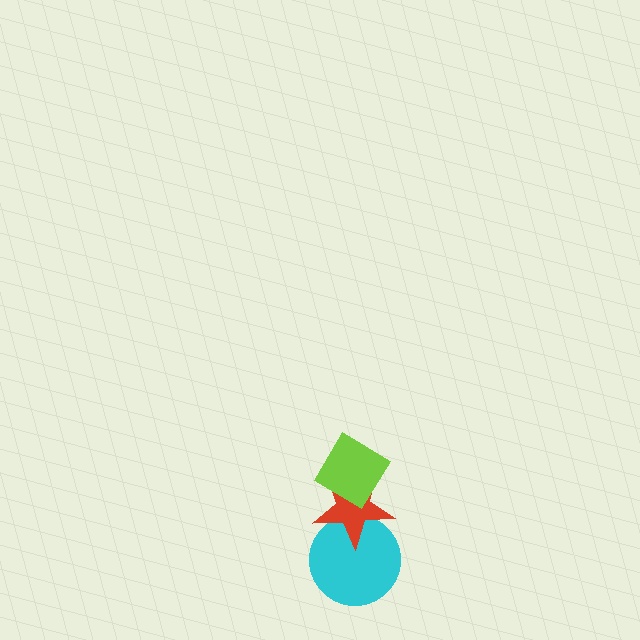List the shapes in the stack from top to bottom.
From top to bottom: the lime diamond, the red star, the cyan circle.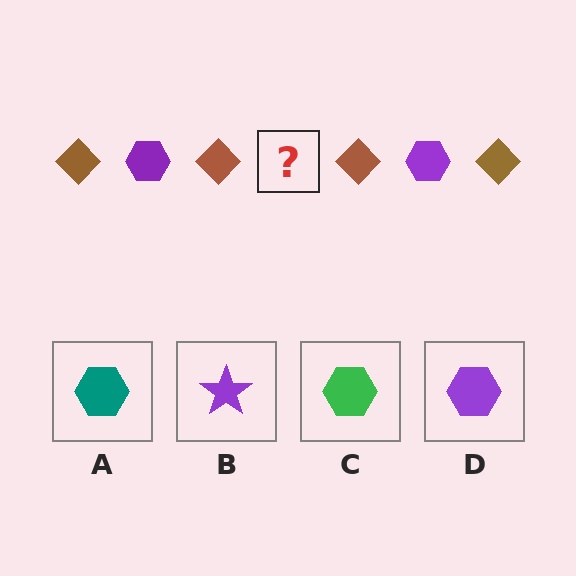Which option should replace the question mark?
Option D.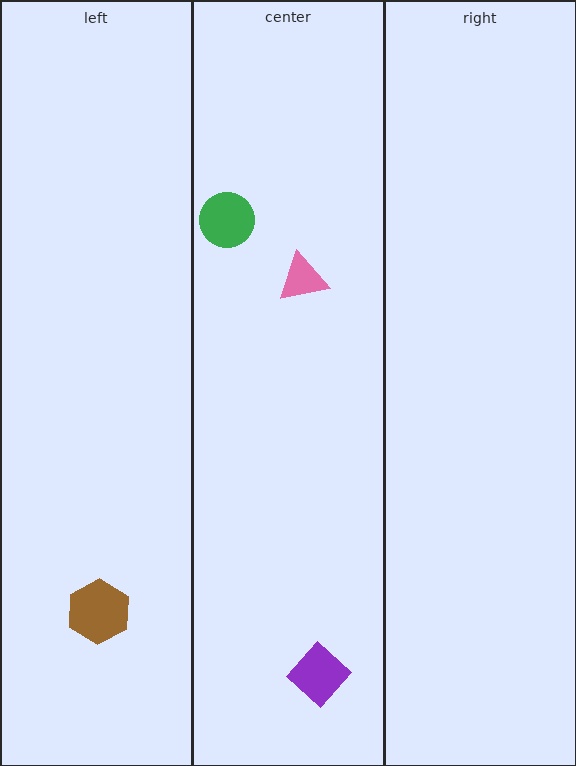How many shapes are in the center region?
3.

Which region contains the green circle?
The center region.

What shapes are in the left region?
The brown hexagon.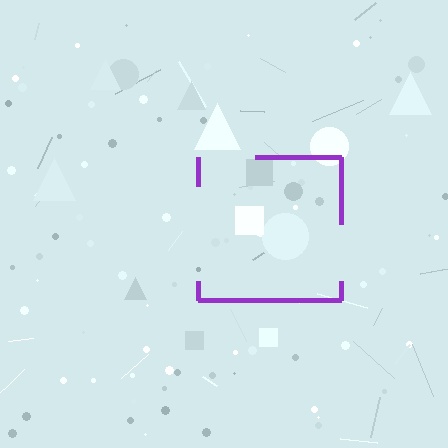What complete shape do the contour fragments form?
The contour fragments form a square.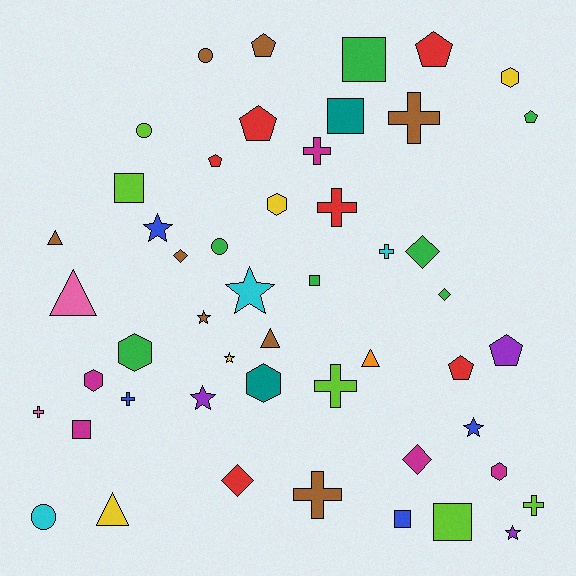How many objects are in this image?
There are 50 objects.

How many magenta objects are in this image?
There are 5 magenta objects.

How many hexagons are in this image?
There are 6 hexagons.